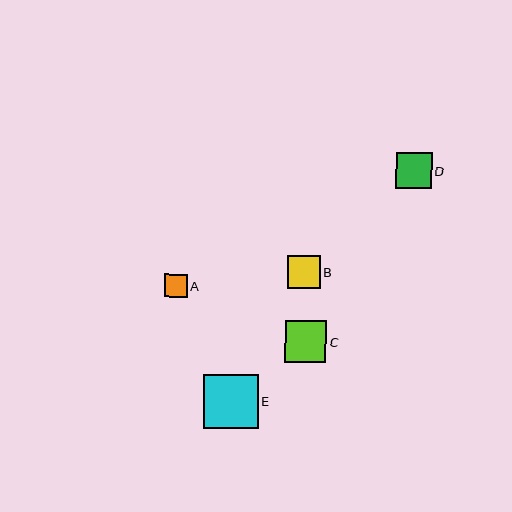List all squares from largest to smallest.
From largest to smallest: E, C, D, B, A.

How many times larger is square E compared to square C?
Square E is approximately 1.3 times the size of square C.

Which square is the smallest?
Square A is the smallest with a size of approximately 23 pixels.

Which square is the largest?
Square E is the largest with a size of approximately 54 pixels.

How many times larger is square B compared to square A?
Square B is approximately 1.4 times the size of square A.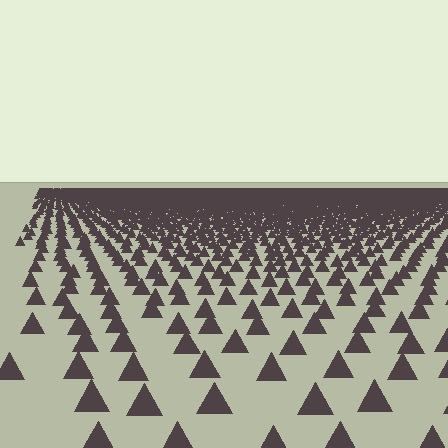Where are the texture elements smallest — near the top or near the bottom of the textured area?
Near the top.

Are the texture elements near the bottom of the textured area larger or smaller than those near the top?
Larger. Near the bottom, elements are closer to the viewer and appear at a bigger on-screen size.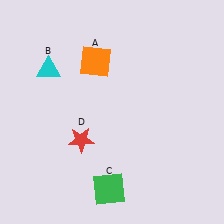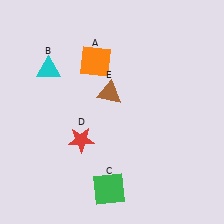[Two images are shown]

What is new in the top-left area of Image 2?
A brown triangle (E) was added in the top-left area of Image 2.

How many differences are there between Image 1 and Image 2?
There is 1 difference between the two images.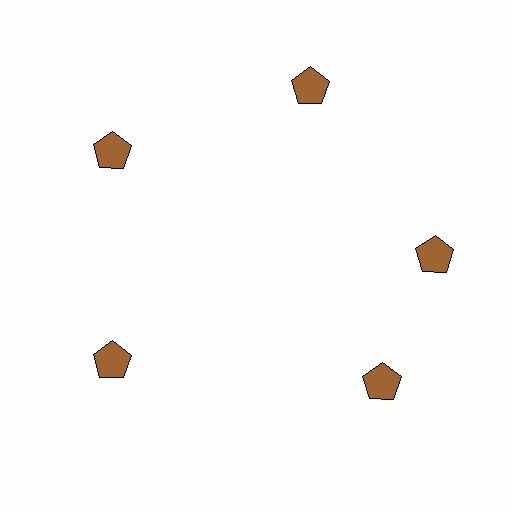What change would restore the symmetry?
The symmetry would be restored by rotating it back into even spacing with its neighbors so that all 5 pentagons sit at equal angles and equal distance from the center.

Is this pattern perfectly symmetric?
No. The 5 brown pentagons are arranged in a ring, but one element near the 5 o'clock position is rotated out of alignment along the ring, breaking the 5-fold rotational symmetry.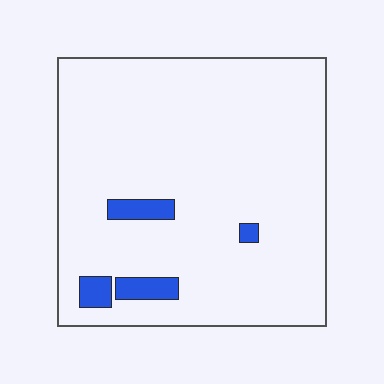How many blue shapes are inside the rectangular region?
4.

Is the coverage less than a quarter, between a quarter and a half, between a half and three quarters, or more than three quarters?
Less than a quarter.